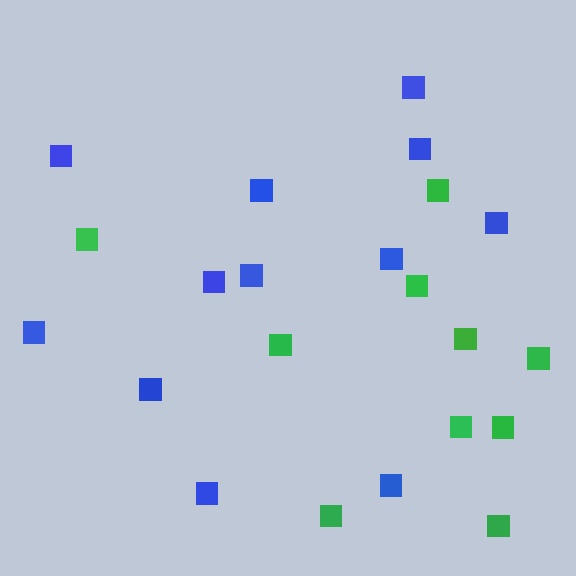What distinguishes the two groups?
There are 2 groups: one group of blue squares (12) and one group of green squares (10).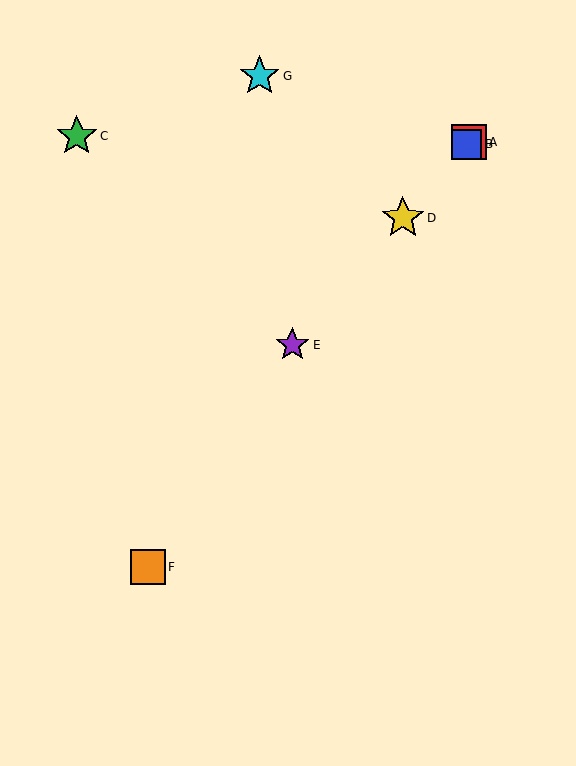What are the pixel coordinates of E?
Object E is at (292, 345).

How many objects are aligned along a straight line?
4 objects (A, B, D, E) are aligned along a straight line.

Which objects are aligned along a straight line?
Objects A, B, D, E are aligned along a straight line.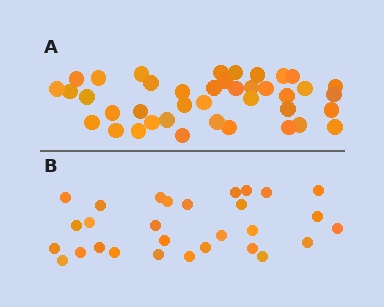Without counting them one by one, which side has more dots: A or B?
Region A (the top region) has more dots.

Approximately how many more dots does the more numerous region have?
Region A has roughly 12 or so more dots than region B.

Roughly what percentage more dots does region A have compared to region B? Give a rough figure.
About 40% more.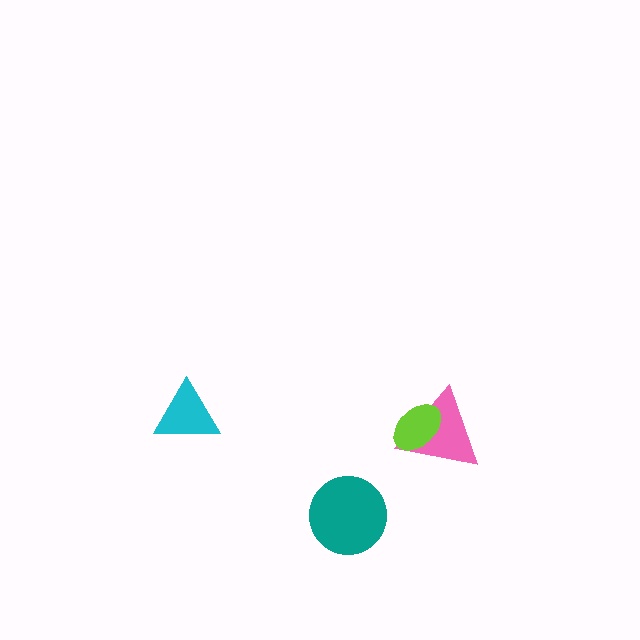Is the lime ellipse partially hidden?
No, no other shape covers it.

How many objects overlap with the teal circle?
0 objects overlap with the teal circle.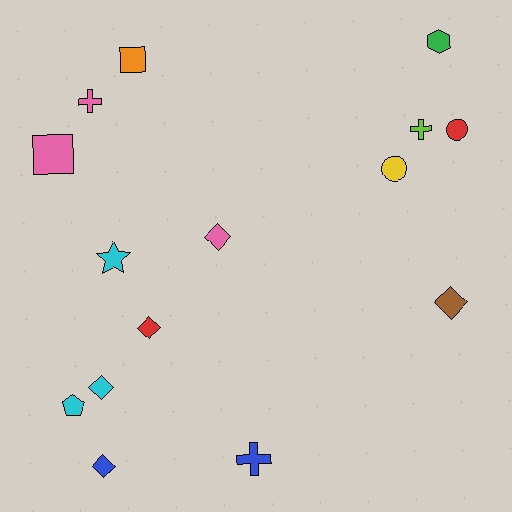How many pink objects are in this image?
There are 3 pink objects.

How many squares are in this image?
There are 2 squares.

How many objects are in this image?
There are 15 objects.